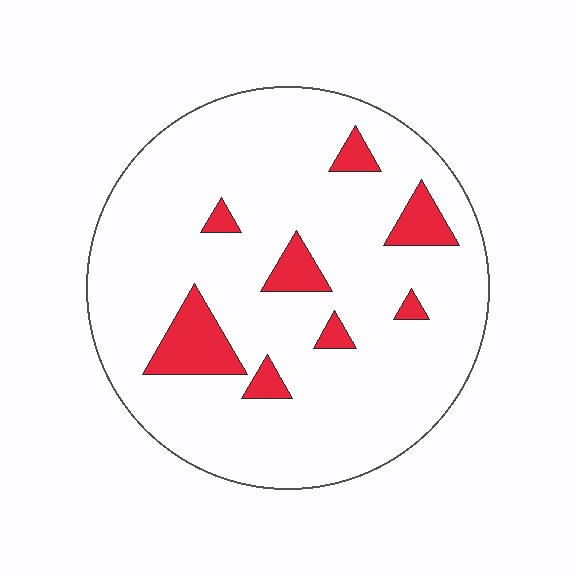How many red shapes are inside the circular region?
8.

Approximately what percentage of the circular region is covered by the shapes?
Approximately 10%.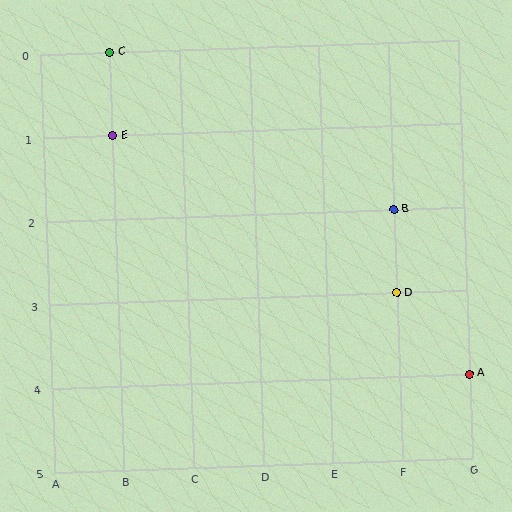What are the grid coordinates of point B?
Point B is at grid coordinates (F, 2).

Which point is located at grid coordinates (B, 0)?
Point C is at (B, 0).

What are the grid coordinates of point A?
Point A is at grid coordinates (G, 4).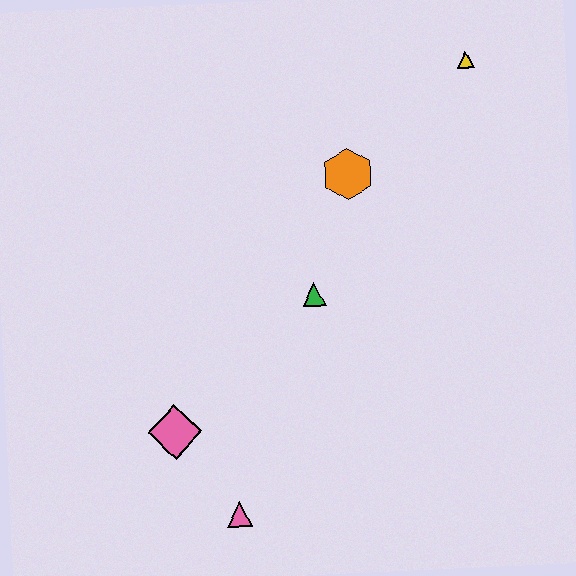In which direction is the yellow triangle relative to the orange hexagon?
The yellow triangle is to the right of the orange hexagon.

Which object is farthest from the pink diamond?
The yellow triangle is farthest from the pink diamond.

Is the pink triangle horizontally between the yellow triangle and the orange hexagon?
No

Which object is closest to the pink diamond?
The pink triangle is closest to the pink diamond.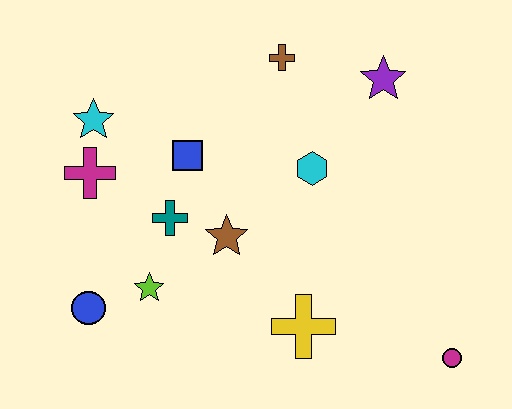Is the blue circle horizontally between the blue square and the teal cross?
No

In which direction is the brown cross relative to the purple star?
The brown cross is to the left of the purple star.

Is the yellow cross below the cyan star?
Yes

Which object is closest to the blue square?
The teal cross is closest to the blue square.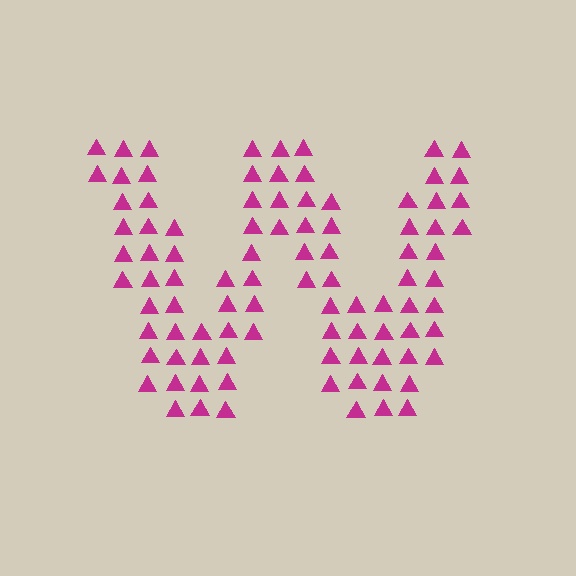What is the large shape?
The large shape is the letter W.